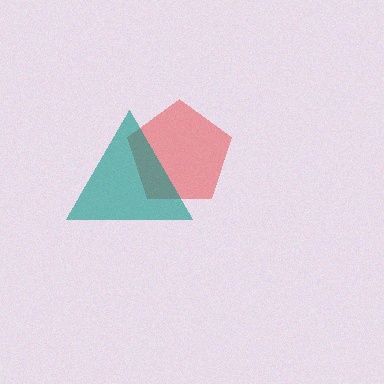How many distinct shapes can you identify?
There are 2 distinct shapes: a red pentagon, a teal triangle.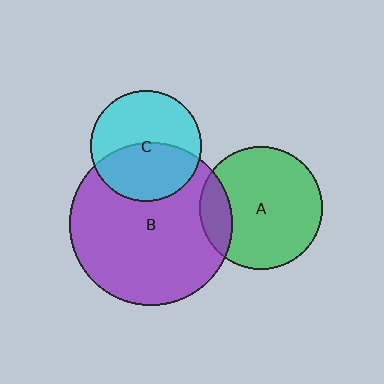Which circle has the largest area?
Circle B (purple).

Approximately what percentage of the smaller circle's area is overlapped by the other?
Approximately 45%.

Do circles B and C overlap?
Yes.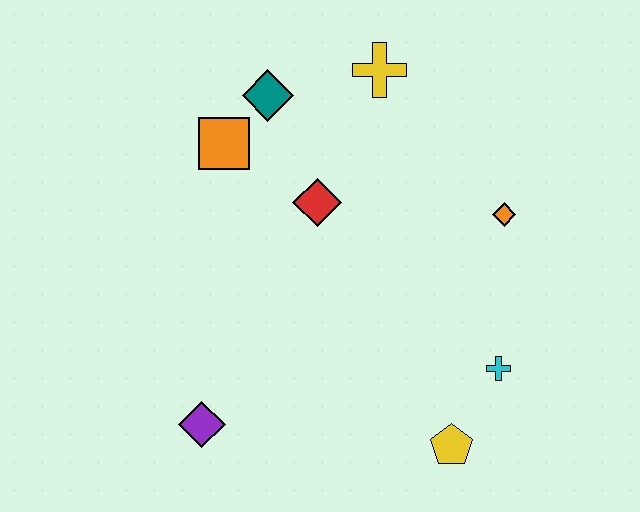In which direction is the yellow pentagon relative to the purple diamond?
The yellow pentagon is to the right of the purple diamond.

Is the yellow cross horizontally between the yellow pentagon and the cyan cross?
No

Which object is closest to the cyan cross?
The yellow pentagon is closest to the cyan cross.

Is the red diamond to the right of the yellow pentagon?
No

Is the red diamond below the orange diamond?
No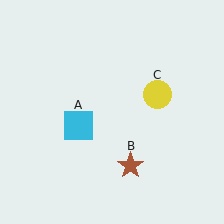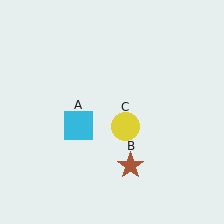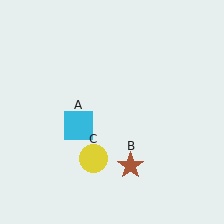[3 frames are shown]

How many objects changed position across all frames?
1 object changed position: yellow circle (object C).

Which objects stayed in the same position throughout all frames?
Cyan square (object A) and brown star (object B) remained stationary.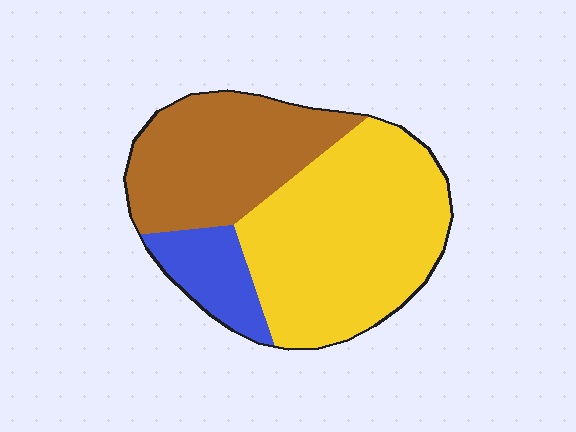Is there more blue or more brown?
Brown.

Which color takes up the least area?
Blue, at roughly 15%.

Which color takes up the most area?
Yellow, at roughly 55%.